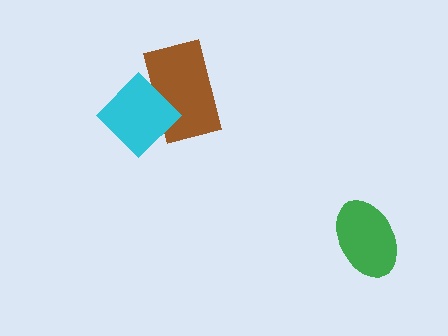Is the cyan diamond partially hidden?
No, no other shape covers it.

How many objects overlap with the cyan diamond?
1 object overlaps with the cyan diamond.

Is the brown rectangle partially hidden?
Yes, it is partially covered by another shape.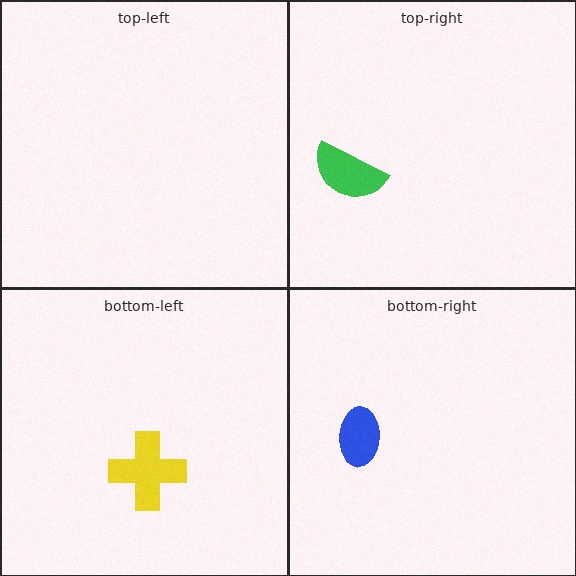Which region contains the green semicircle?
The top-right region.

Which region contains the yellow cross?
The bottom-left region.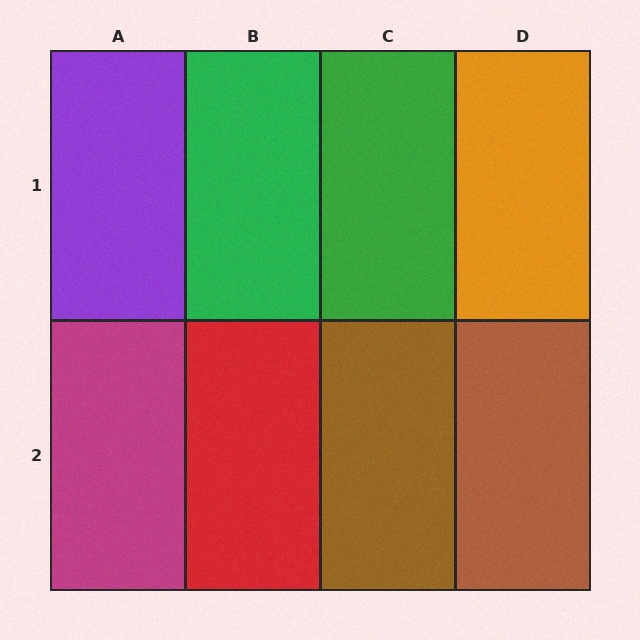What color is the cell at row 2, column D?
Brown.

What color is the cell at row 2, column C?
Brown.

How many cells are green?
2 cells are green.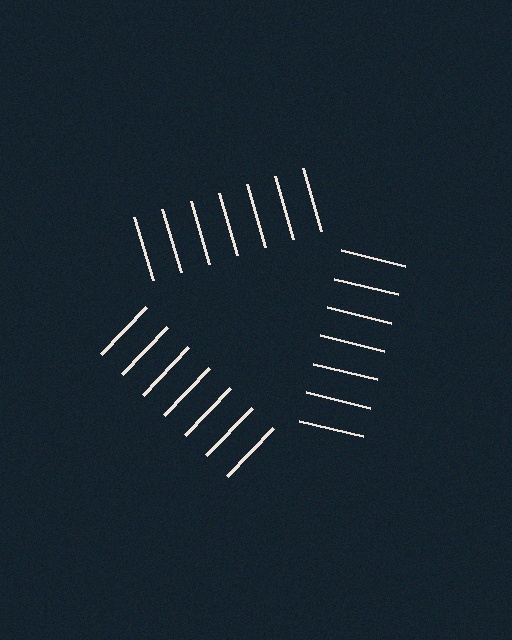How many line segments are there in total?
21 — 7 along each of the 3 edges.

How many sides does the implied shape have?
3 sides — the line-ends trace a triangle.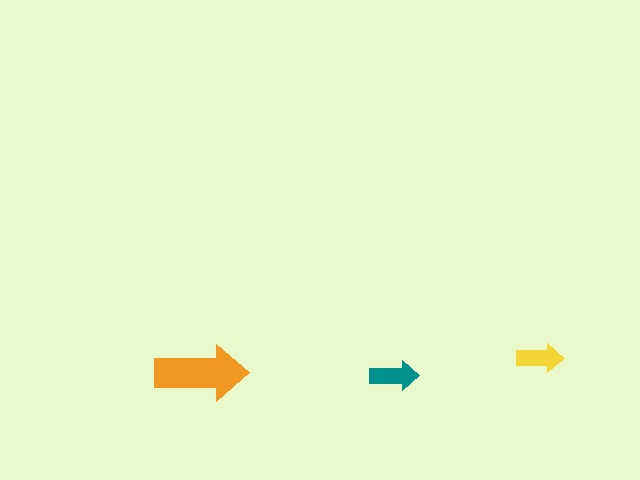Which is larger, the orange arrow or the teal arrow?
The orange one.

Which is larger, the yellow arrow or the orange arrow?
The orange one.